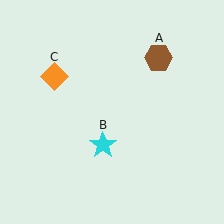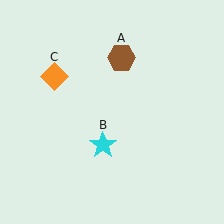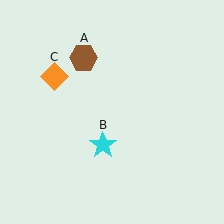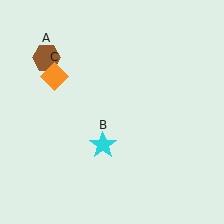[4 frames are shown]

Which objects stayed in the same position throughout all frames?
Cyan star (object B) and orange diamond (object C) remained stationary.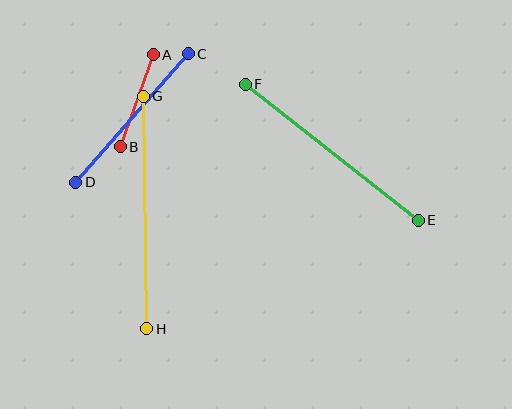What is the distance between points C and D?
The distance is approximately 171 pixels.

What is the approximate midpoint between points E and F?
The midpoint is at approximately (332, 152) pixels.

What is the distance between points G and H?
The distance is approximately 233 pixels.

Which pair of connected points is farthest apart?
Points G and H are farthest apart.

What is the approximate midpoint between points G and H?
The midpoint is at approximately (145, 213) pixels.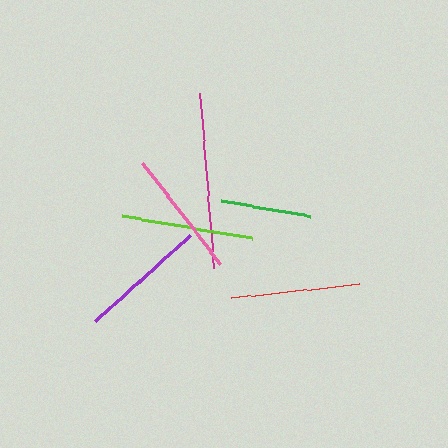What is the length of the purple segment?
The purple segment is approximately 127 pixels long.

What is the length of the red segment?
The red segment is approximately 129 pixels long.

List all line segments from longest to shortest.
From longest to shortest: magenta, lime, red, pink, purple, green.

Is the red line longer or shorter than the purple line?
The red line is longer than the purple line.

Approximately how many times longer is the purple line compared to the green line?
The purple line is approximately 1.4 times the length of the green line.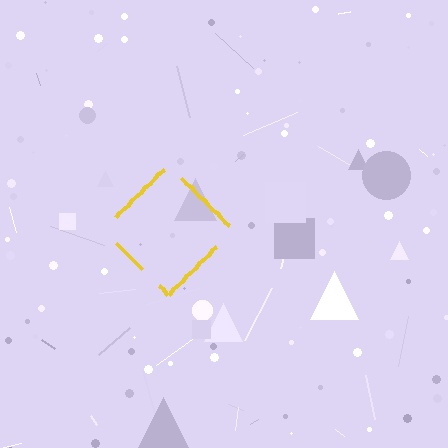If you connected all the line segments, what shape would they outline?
They would outline a diamond.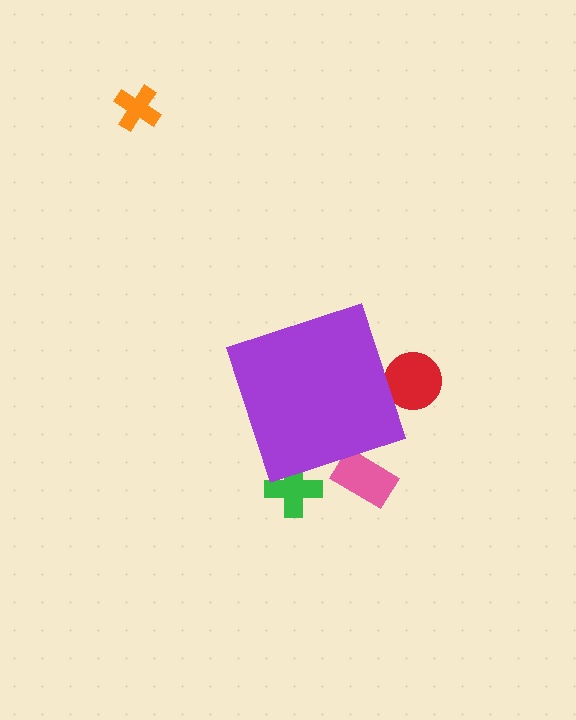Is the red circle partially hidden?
Yes, the red circle is partially hidden behind the purple diamond.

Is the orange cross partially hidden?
No, the orange cross is fully visible.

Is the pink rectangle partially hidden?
Yes, the pink rectangle is partially hidden behind the purple diamond.